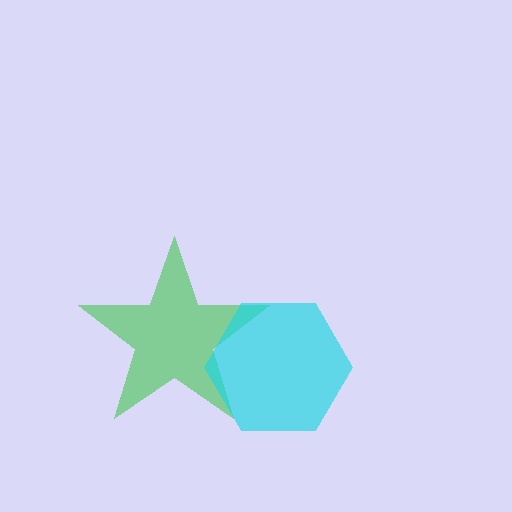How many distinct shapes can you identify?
There are 2 distinct shapes: a green star, a cyan hexagon.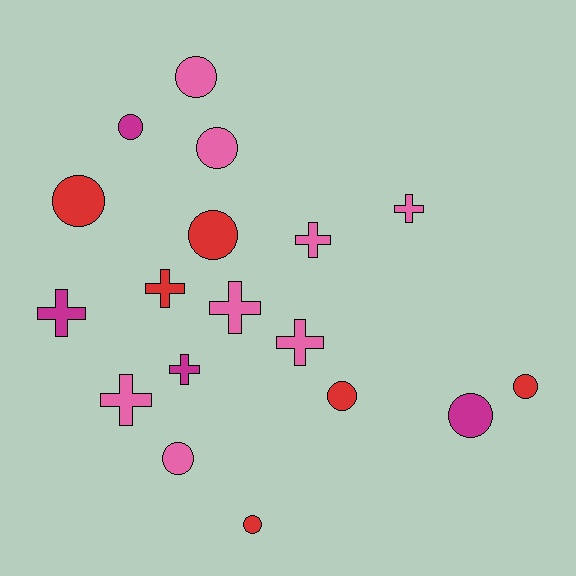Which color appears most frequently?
Pink, with 8 objects.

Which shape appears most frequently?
Circle, with 10 objects.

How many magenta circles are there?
There are 2 magenta circles.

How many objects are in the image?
There are 18 objects.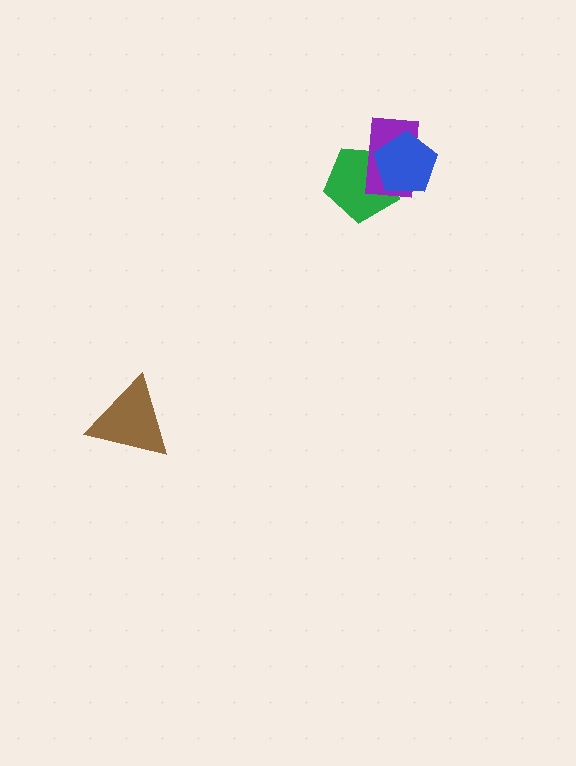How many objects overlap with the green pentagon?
2 objects overlap with the green pentagon.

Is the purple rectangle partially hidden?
Yes, it is partially covered by another shape.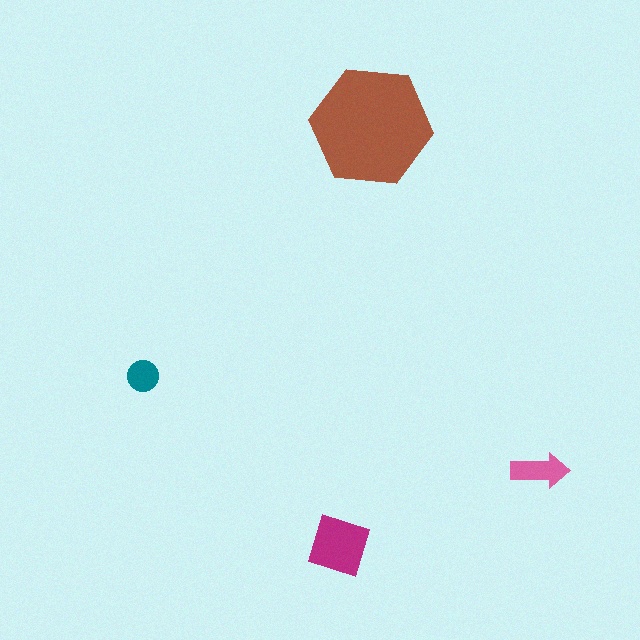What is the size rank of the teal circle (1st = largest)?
4th.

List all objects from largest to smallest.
The brown hexagon, the magenta diamond, the pink arrow, the teal circle.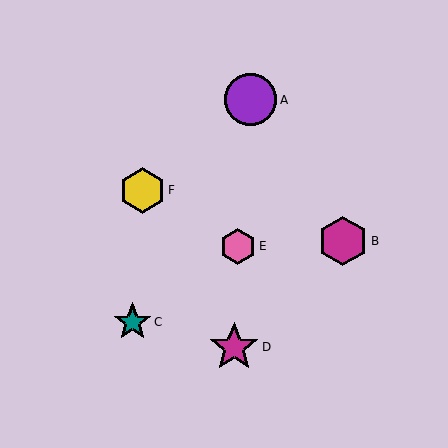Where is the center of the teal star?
The center of the teal star is at (132, 322).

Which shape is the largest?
The purple circle (labeled A) is the largest.